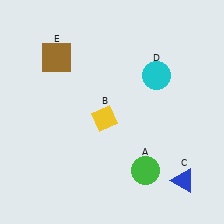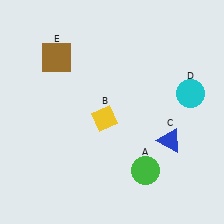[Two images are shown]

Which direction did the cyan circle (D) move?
The cyan circle (D) moved right.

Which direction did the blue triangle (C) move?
The blue triangle (C) moved up.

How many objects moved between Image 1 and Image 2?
2 objects moved between the two images.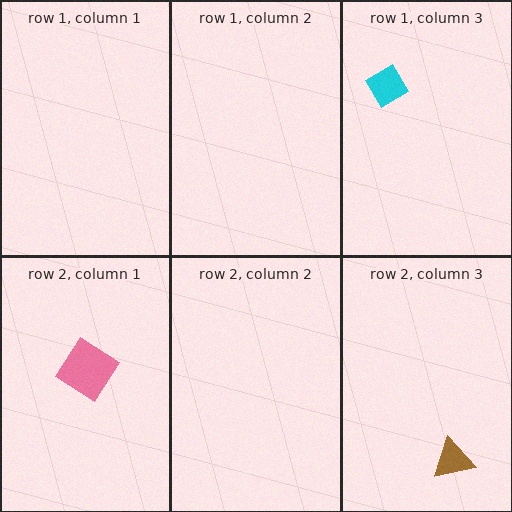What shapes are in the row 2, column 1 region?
The pink diamond.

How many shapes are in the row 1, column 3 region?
1.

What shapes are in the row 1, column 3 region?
The cyan diamond.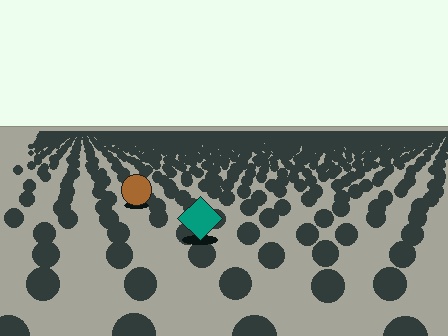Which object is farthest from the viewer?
The brown circle is farthest from the viewer. It appears smaller and the ground texture around it is denser.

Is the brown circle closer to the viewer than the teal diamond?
No. The teal diamond is closer — you can tell from the texture gradient: the ground texture is coarser near it.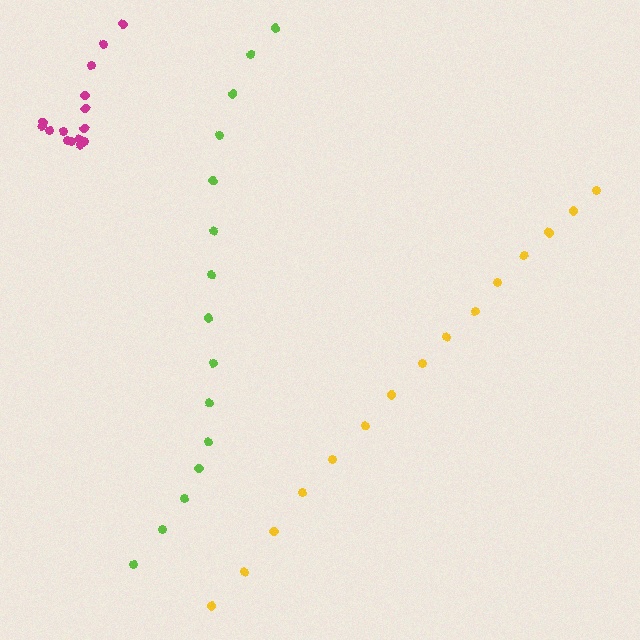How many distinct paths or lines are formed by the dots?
There are 3 distinct paths.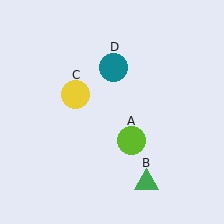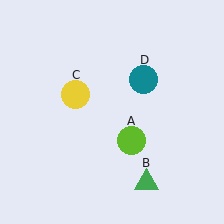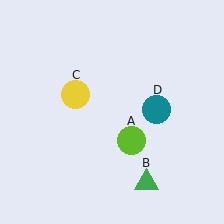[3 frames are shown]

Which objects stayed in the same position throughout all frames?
Lime circle (object A) and green triangle (object B) and yellow circle (object C) remained stationary.